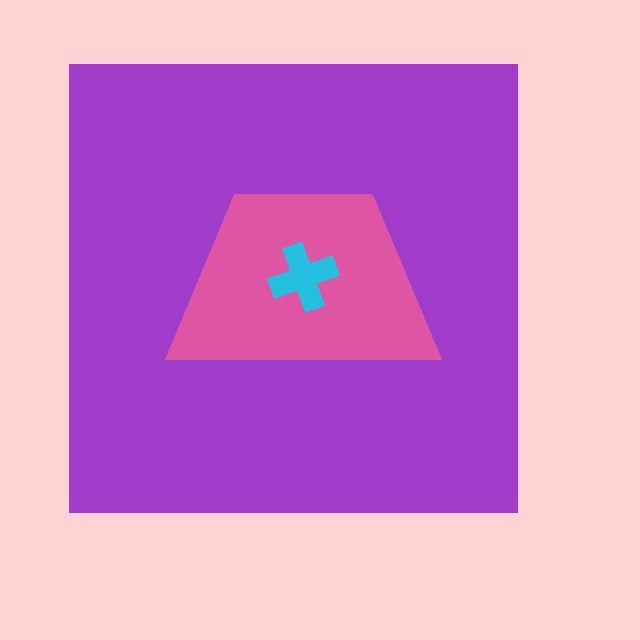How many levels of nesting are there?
3.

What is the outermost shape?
The purple square.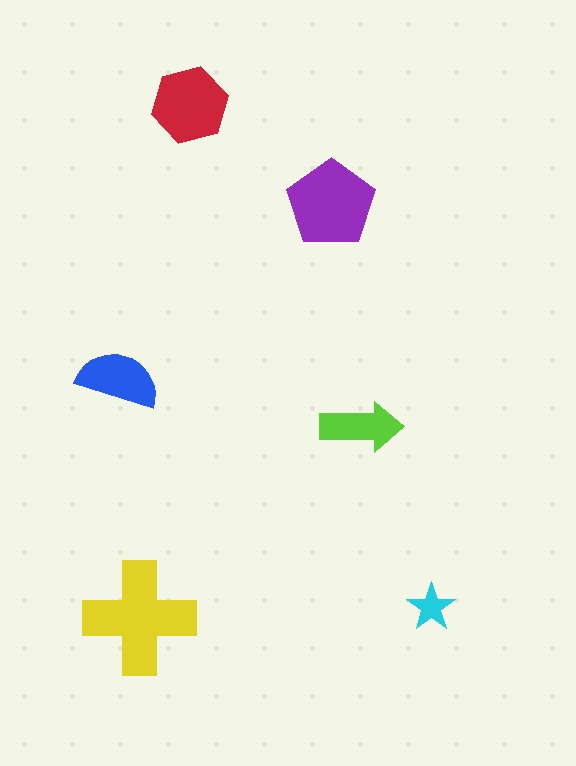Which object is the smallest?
The cyan star.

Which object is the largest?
The yellow cross.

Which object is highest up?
The red hexagon is topmost.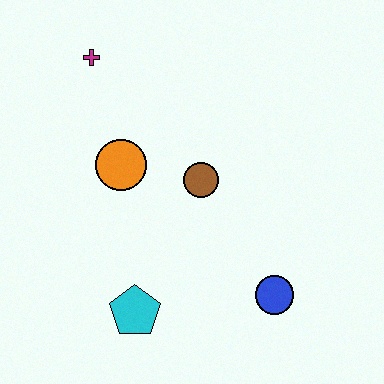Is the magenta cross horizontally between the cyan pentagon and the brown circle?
No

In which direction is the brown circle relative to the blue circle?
The brown circle is above the blue circle.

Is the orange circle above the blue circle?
Yes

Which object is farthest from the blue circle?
The magenta cross is farthest from the blue circle.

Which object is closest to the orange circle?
The brown circle is closest to the orange circle.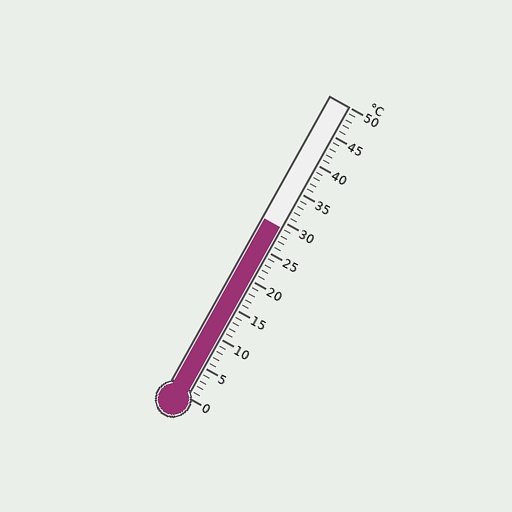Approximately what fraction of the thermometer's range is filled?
The thermometer is filled to approximately 60% of its range.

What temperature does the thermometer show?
The thermometer shows approximately 29°C.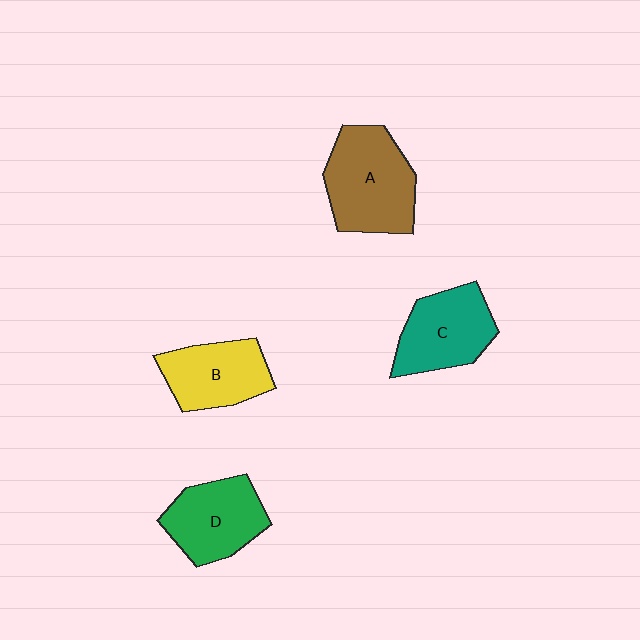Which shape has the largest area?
Shape A (brown).